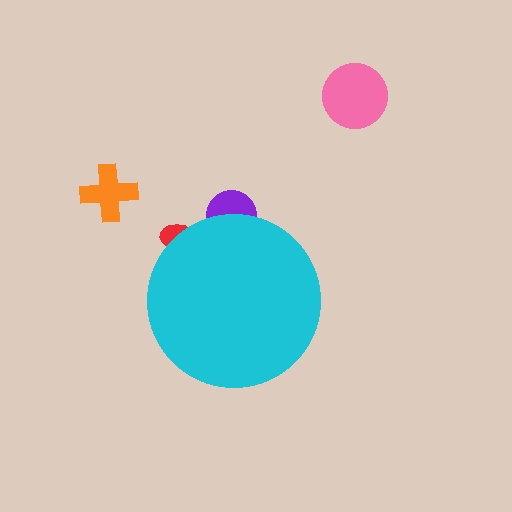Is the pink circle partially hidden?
No, the pink circle is fully visible.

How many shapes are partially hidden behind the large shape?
2 shapes are partially hidden.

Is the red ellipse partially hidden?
Yes, the red ellipse is partially hidden behind the cyan circle.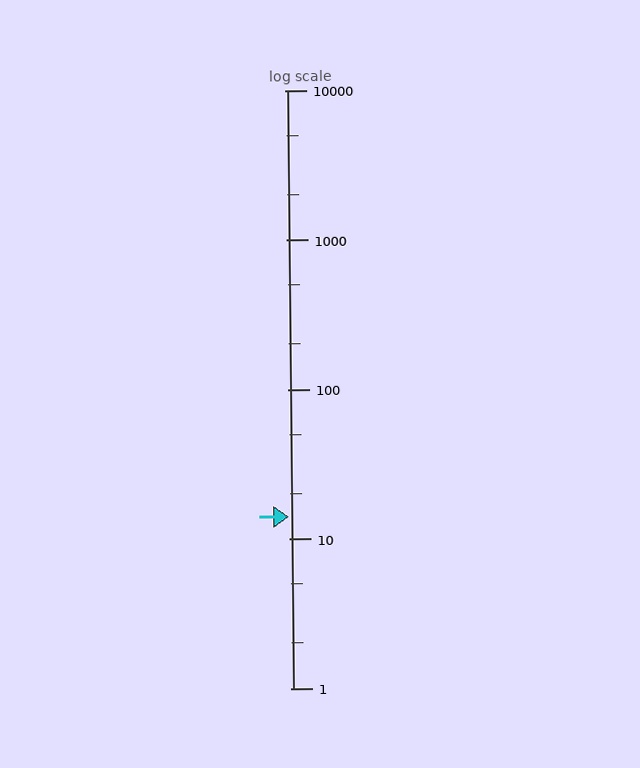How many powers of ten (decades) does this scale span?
The scale spans 4 decades, from 1 to 10000.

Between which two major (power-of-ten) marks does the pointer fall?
The pointer is between 10 and 100.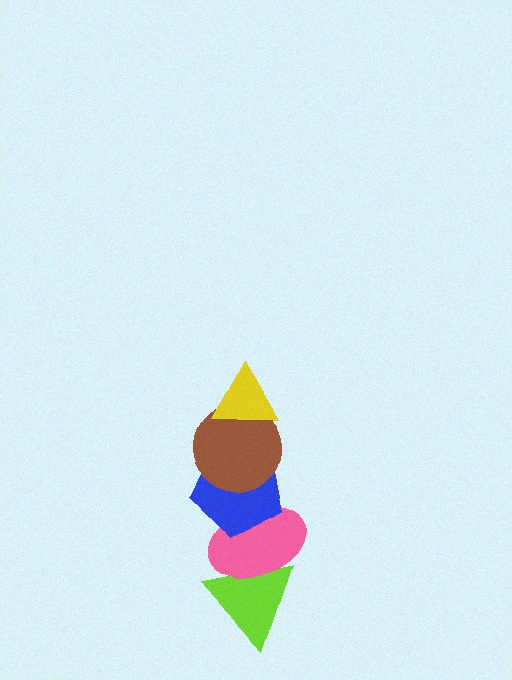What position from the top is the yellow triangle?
The yellow triangle is 1st from the top.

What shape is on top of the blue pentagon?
The brown circle is on top of the blue pentagon.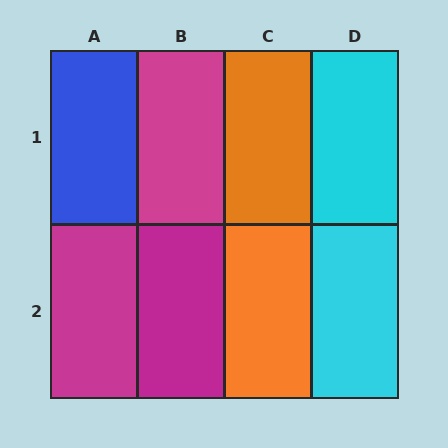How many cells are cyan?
2 cells are cyan.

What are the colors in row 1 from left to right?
Blue, magenta, orange, cyan.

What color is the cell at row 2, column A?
Magenta.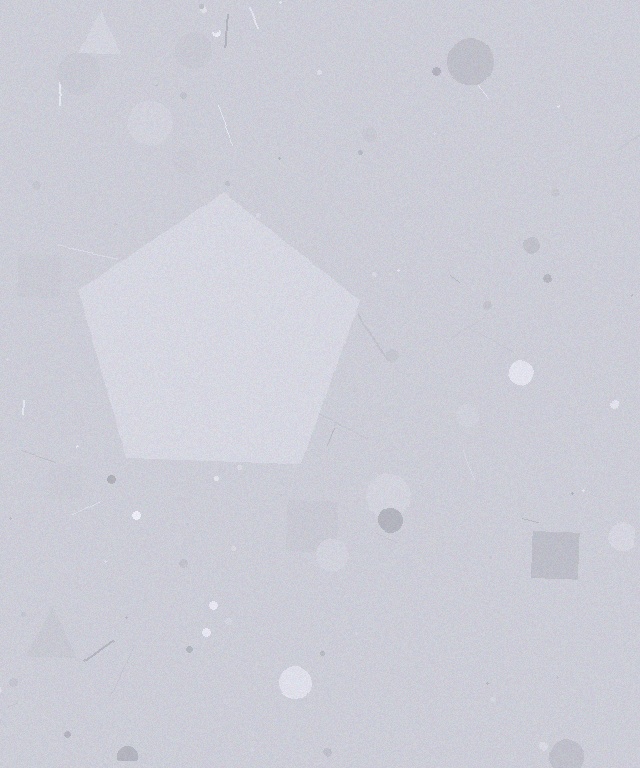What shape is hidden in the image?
A pentagon is hidden in the image.